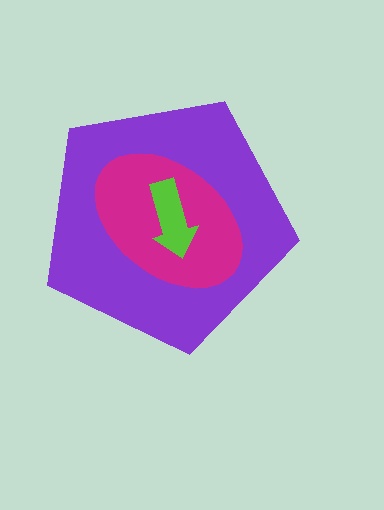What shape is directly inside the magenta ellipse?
The lime arrow.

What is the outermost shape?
The purple pentagon.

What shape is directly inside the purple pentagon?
The magenta ellipse.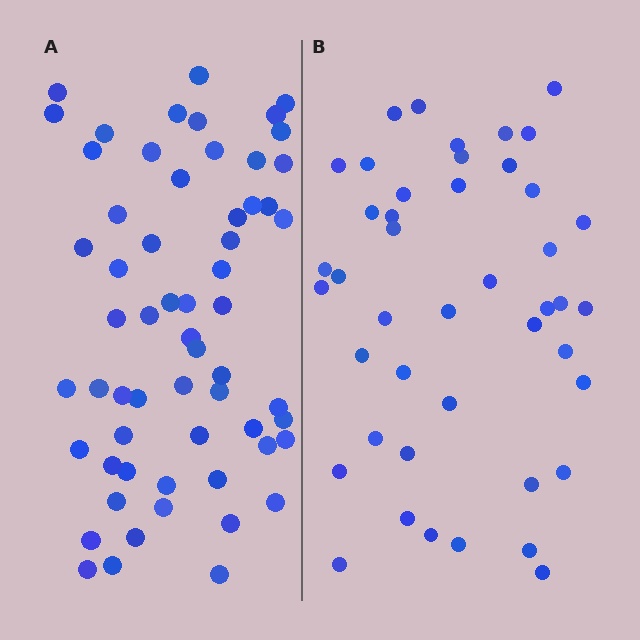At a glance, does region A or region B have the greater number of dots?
Region A (the left region) has more dots.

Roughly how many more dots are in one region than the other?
Region A has approximately 15 more dots than region B.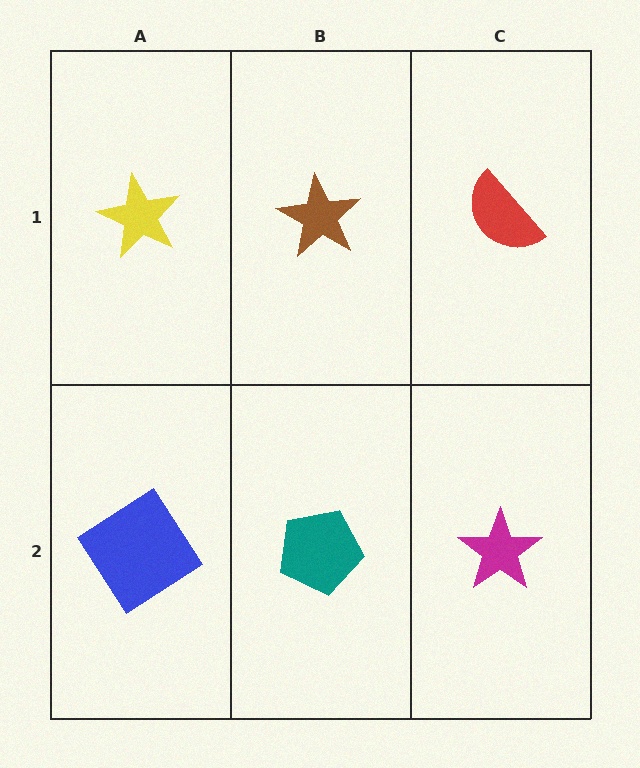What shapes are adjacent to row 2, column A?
A yellow star (row 1, column A), a teal pentagon (row 2, column B).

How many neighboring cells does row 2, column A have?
2.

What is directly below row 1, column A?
A blue diamond.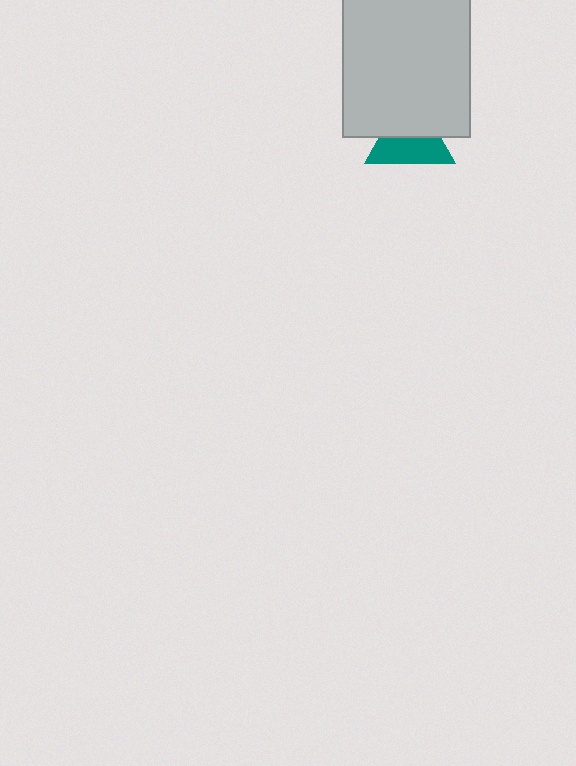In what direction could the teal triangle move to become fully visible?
The teal triangle could move down. That would shift it out from behind the light gray rectangle entirely.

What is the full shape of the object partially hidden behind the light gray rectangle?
The partially hidden object is a teal triangle.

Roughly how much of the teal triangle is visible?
About half of it is visible (roughly 54%).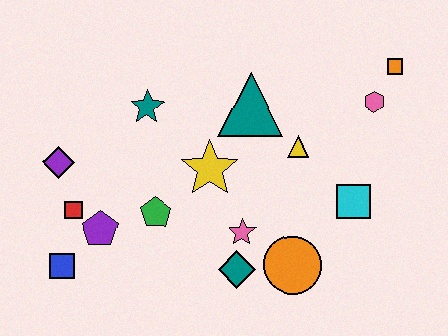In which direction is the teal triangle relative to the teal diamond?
The teal triangle is above the teal diamond.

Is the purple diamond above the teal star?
No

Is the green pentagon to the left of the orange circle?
Yes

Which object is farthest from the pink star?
The orange square is farthest from the pink star.